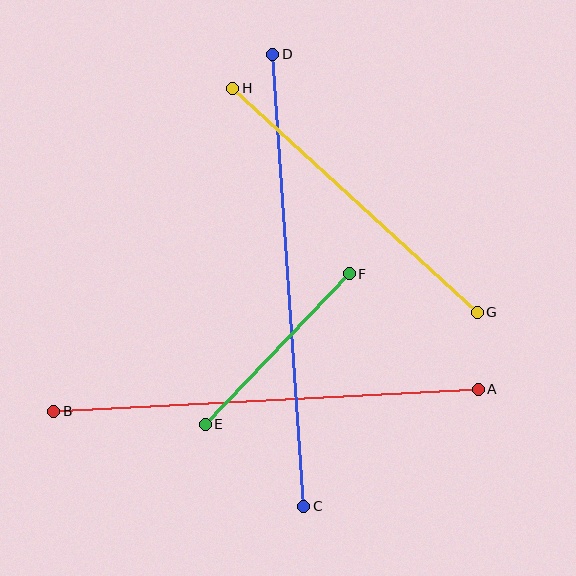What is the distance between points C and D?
The distance is approximately 453 pixels.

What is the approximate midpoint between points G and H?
The midpoint is at approximately (355, 200) pixels.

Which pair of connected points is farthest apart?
Points C and D are farthest apart.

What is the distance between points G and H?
The distance is approximately 332 pixels.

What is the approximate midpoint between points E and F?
The midpoint is at approximately (277, 349) pixels.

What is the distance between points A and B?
The distance is approximately 425 pixels.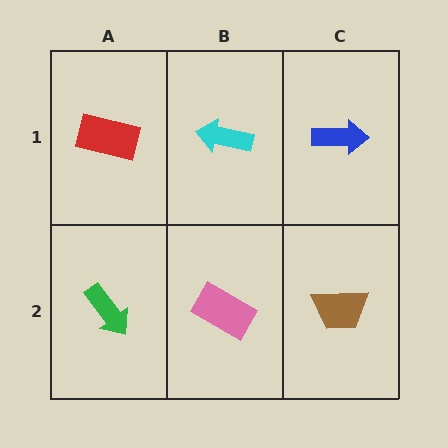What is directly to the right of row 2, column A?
A pink rectangle.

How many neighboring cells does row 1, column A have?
2.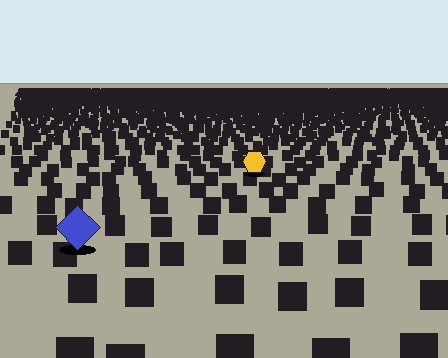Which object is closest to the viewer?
The blue diamond is closest. The texture marks near it are larger and more spread out.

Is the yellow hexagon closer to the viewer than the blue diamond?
No. The blue diamond is closer — you can tell from the texture gradient: the ground texture is coarser near it.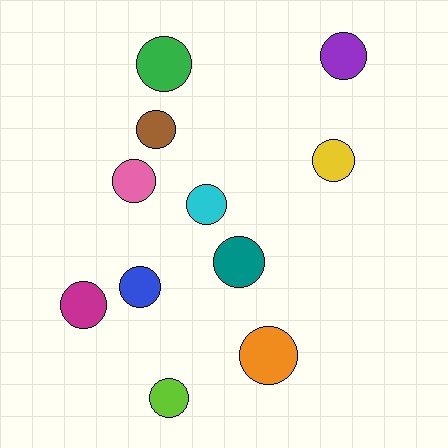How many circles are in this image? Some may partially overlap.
There are 11 circles.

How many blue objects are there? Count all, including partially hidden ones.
There is 1 blue object.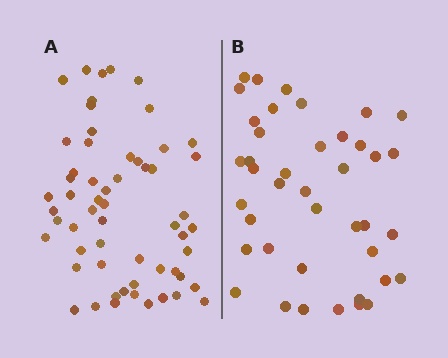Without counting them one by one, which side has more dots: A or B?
Region A (the left region) has more dots.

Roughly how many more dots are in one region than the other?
Region A has approximately 15 more dots than region B.